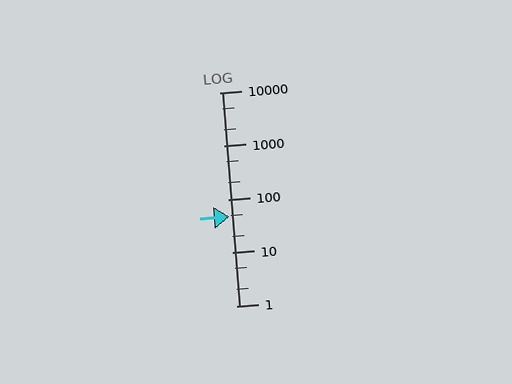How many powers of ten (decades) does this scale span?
The scale spans 4 decades, from 1 to 10000.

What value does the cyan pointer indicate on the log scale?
The pointer indicates approximately 47.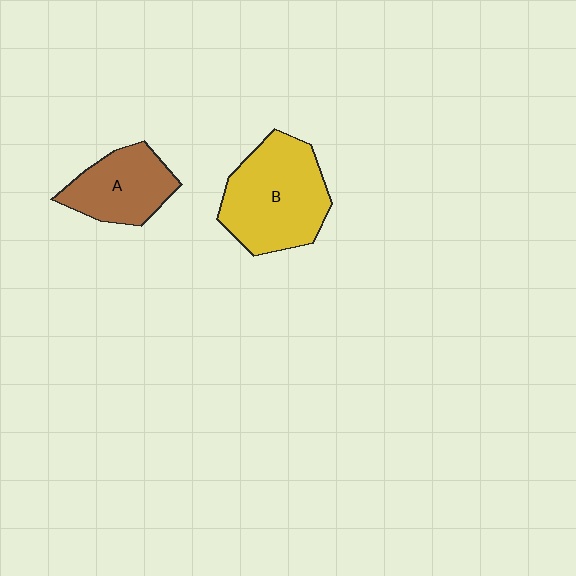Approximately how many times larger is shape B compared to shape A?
Approximately 1.5 times.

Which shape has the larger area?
Shape B (yellow).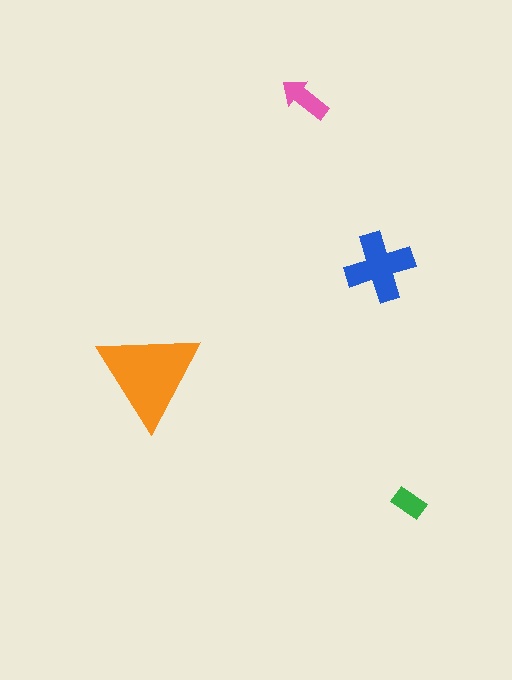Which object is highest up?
The pink arrow is topmost.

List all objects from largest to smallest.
The orange triangle, the blue cross, the pink arrow, the green rectangle.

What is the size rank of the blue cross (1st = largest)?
2nd.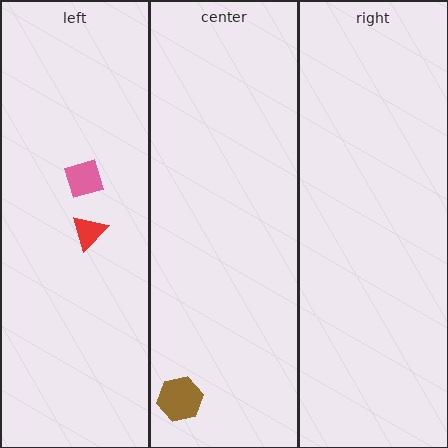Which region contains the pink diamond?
The left region.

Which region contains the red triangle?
The left region.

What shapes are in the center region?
The brown hexagon.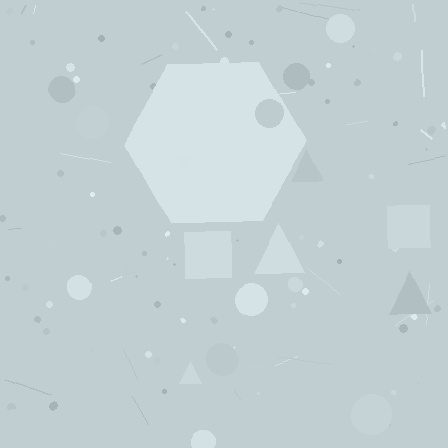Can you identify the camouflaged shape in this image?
The camouflaged shape is a hexagon.